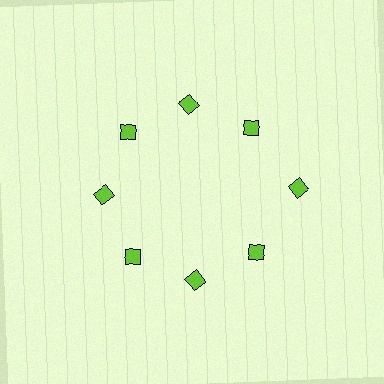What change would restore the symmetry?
The symmetry would be restored by moving it inward, back onto the ring so that all 8 diamonds sit at equal angles and equal distance from the center.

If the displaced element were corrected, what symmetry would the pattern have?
It would have 8-fold rotational symmetry — the pattern would map onto itself every 45 degrees.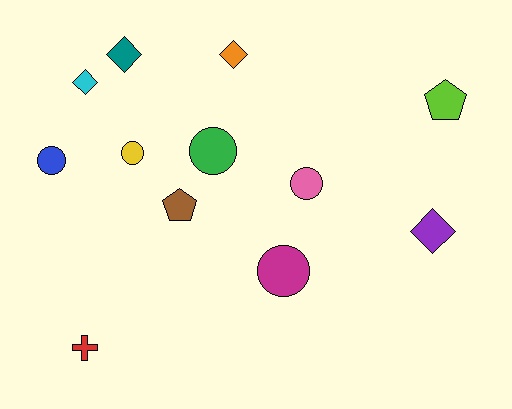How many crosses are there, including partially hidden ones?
There is 1 cross.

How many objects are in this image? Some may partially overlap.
There are 12 objects.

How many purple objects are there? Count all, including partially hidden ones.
There is 1 purple object.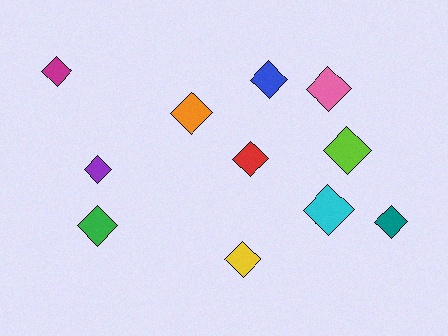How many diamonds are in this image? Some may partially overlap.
There are 11 diamonds.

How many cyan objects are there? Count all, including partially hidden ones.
There is 1 cyan object.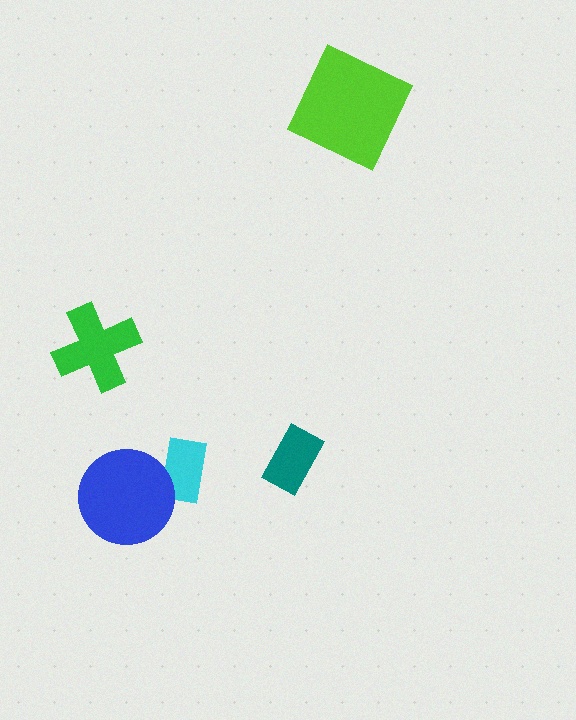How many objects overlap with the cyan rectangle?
1 object overlaps with the cyan rectangle.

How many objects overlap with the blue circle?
1 object overlaps with the blue circle.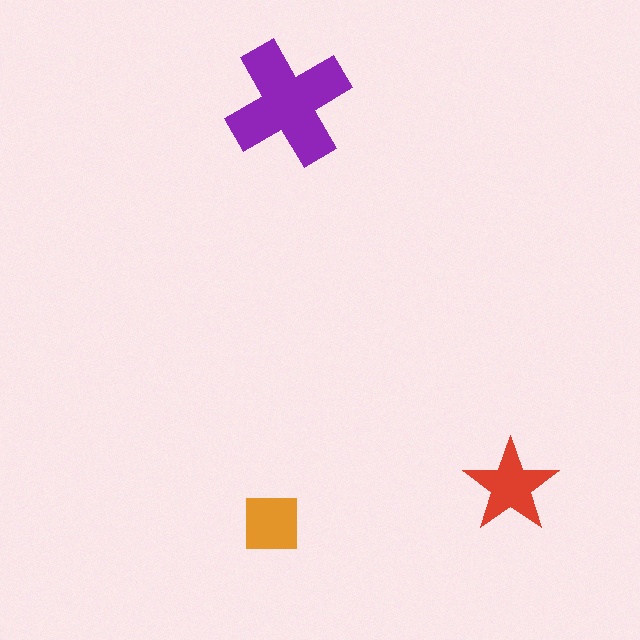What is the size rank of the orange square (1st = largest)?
3rd.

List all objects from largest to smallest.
The purple cross, the red star, the orange square.